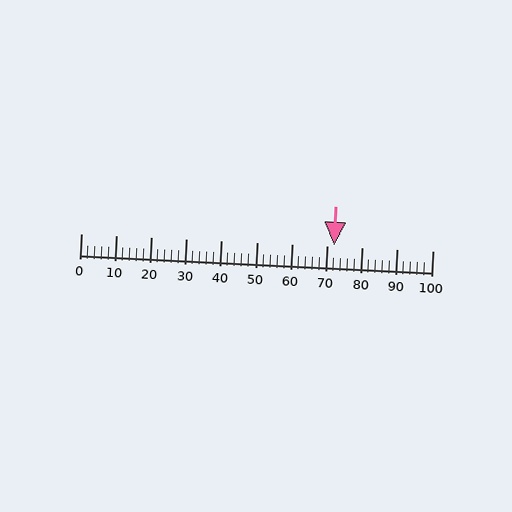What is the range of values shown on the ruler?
The ruler shows values from 0 to 100.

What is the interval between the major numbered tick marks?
The major tick marks are spaced 10 units apart.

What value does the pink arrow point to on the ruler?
The pink arrow points to approximately 72.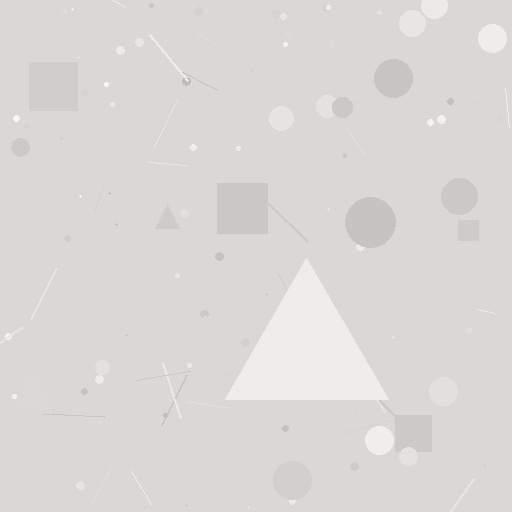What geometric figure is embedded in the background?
A triangle is embedded in the background.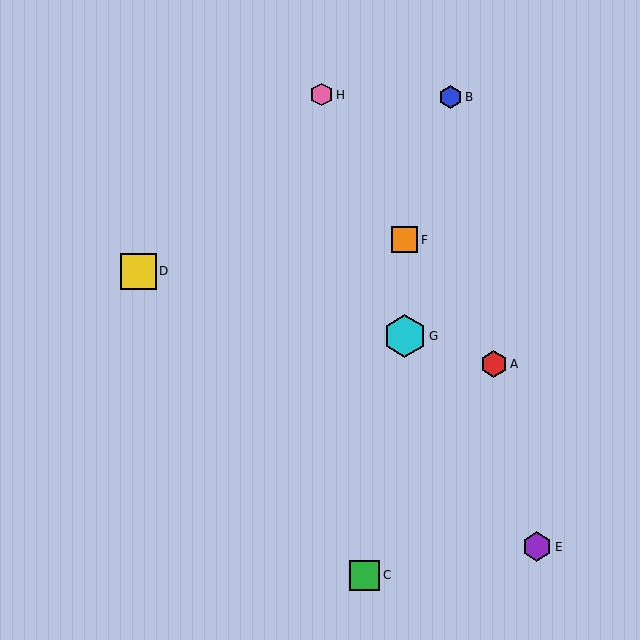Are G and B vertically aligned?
No, G is at x≈405 and B is at x≈451.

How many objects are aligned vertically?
2 objects (F, G) are aligned vertically.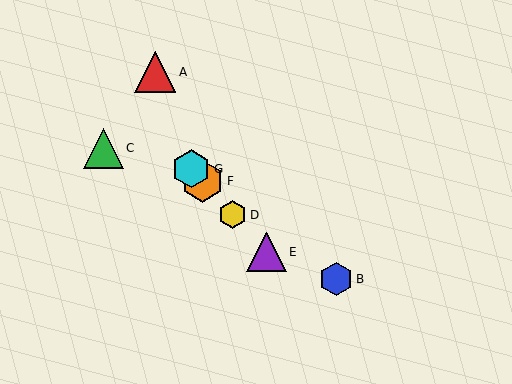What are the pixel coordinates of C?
Object C is at (104, 148).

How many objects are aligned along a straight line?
4 objects (D, E, F, G) are aligned along a straight line.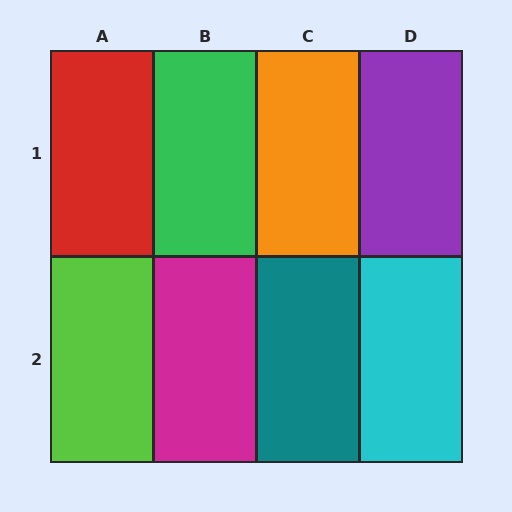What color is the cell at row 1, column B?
Green.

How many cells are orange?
1 cell is orange.